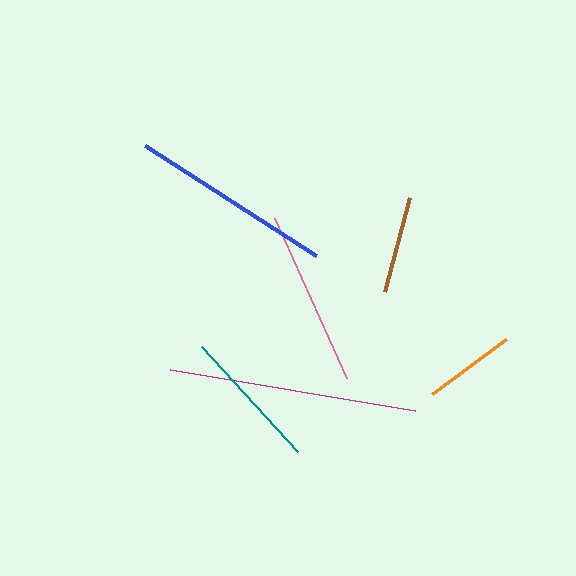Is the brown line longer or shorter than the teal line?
The teal line is longer than the brown line.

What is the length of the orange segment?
The orange segment is approximately 92 pixels long.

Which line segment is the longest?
The magenta line is the longest at approximately 248 pixels.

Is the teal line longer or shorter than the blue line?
The blue line is longer than the teal line.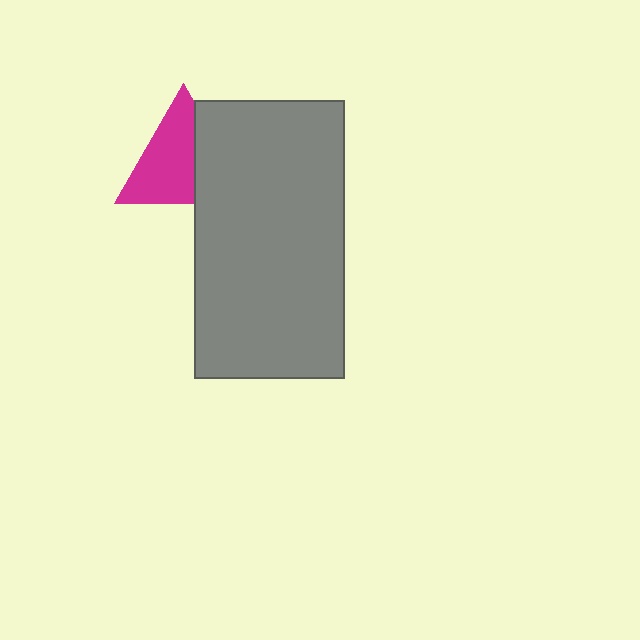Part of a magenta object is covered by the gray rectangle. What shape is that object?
It is a triangle.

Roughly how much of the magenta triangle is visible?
About half of it is visible (roughly 63%).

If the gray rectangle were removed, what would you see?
You would see the complete magenta triangle.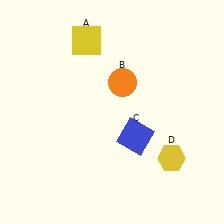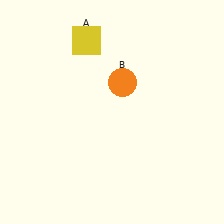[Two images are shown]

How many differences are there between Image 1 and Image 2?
There are 2 differences between the two images.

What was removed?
The yellow hexagon (D), the blue square (C) were removed in Image 2.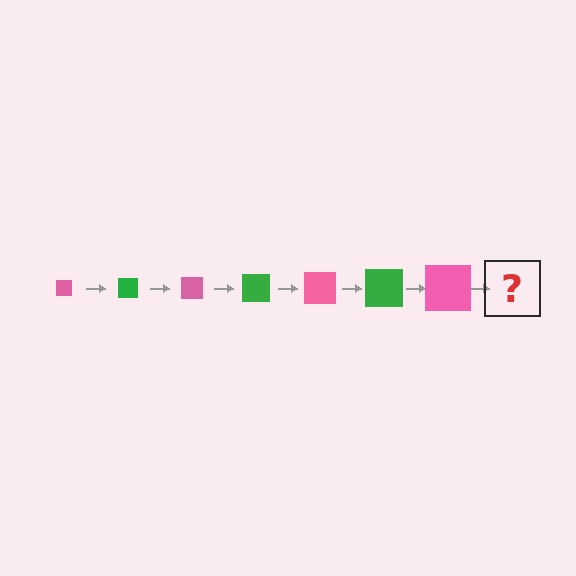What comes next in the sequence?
The next element should be a green square, larger than the previous one.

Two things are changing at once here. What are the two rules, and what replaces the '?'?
The two rules are that the square grows larger each step and the color cycles through pink and green. The '?' should be a green square, larger than the previous one.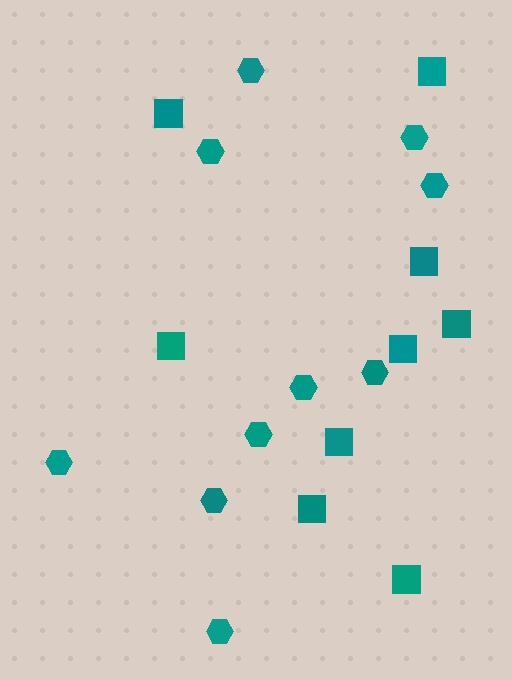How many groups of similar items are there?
There are 2 groups: one group of hexagons (10) and one group of squares (9).